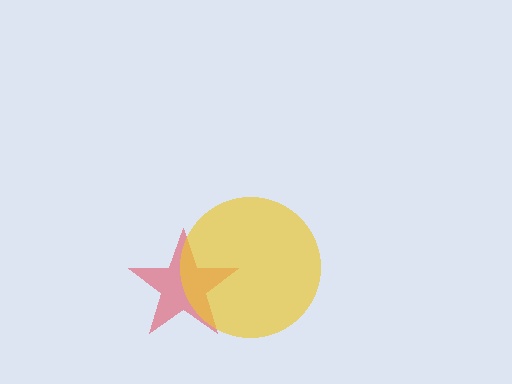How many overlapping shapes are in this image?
There are 2 overlapping shapes in the image.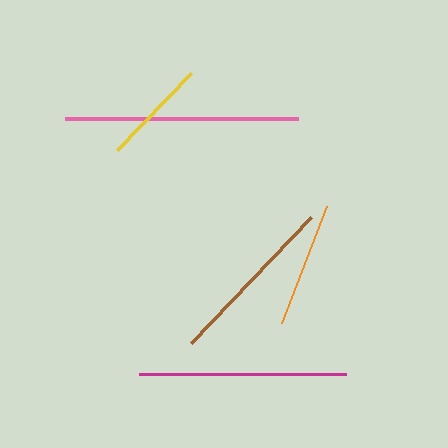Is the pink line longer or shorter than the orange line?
The pink line is longer than the orange line.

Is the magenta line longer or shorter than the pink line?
The pink line is longer than the magenta line.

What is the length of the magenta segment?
The magenta segment is approximately 206 pixels long.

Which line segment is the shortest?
The yellow line is the shortest at approximately 107 pixels.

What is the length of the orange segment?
The orange segment is approximately 125 pixels long.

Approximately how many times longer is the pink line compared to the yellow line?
The pink line is approximately 2.2 times the length of the yellow line.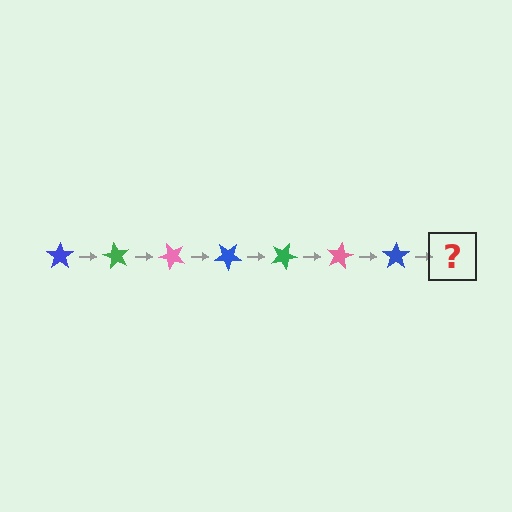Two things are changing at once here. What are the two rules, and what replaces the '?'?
The two rules are that it rotates 60 degrees each step and the color cycles through blue, green, and pink. The '?' should be a green star, rotated 420 degrees from the start.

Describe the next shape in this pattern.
It should be a green star, rotated 420 degrees from the start.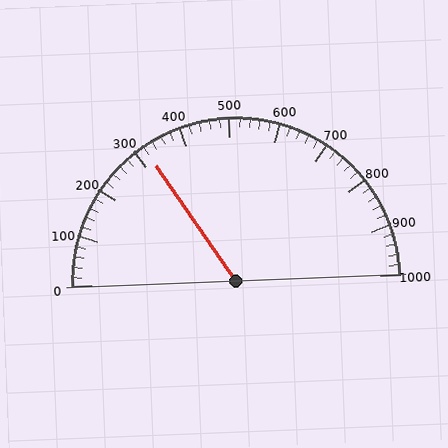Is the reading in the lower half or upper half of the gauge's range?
The reading is in the lower half of the range (0 to 1000).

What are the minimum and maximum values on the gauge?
The gauge ranges from 0 to 1000.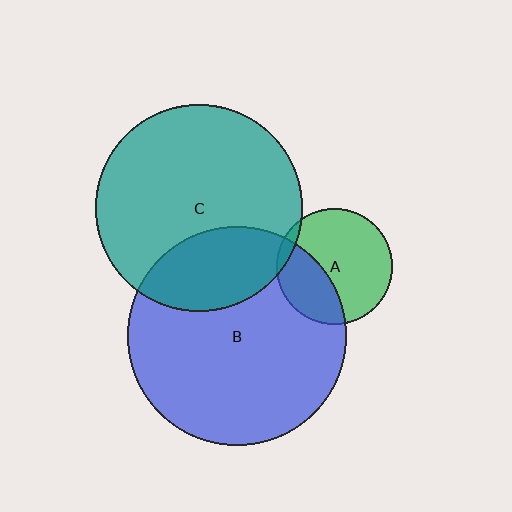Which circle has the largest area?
Circle B (blue).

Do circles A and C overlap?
Yes.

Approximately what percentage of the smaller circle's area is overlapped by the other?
Approximately 5%.